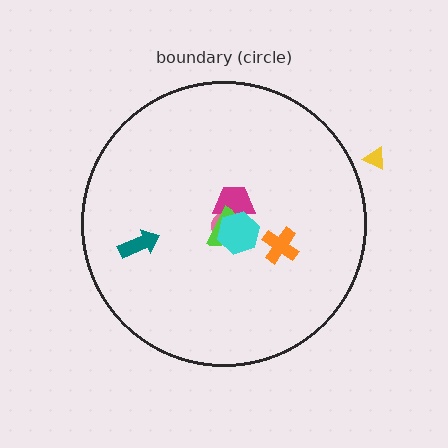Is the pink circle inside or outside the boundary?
Inside.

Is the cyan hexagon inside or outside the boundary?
Inside.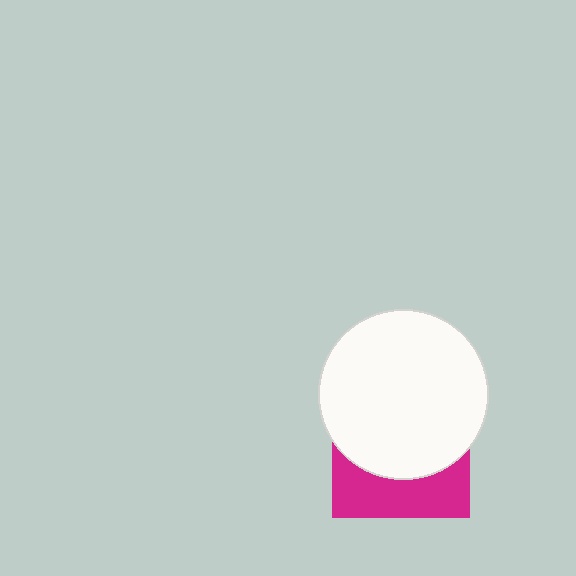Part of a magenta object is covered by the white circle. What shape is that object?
It is a square.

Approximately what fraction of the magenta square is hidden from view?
Roughly 65% of the magenta square is hidden behind the white circle.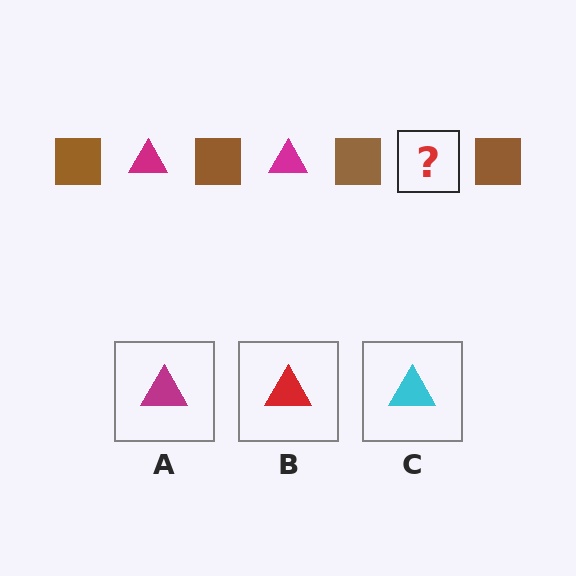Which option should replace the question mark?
Option A.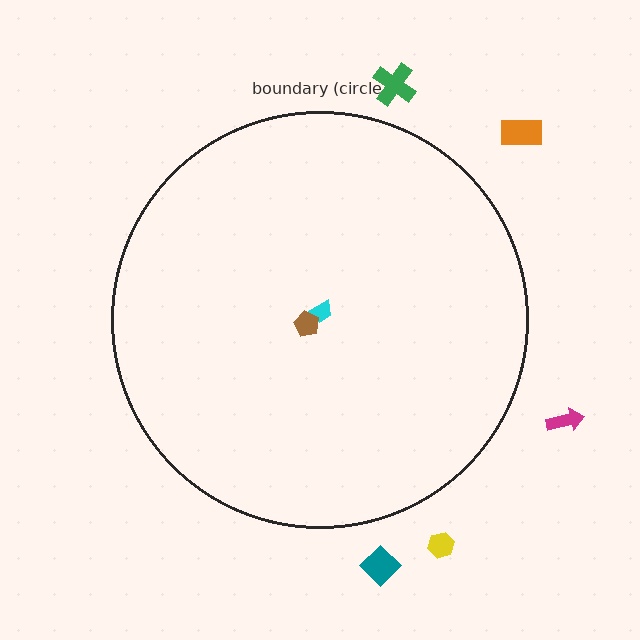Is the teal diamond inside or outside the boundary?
Outside.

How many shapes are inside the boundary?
2 inside, 5 outside.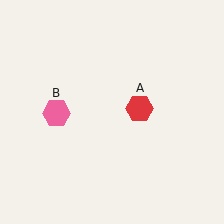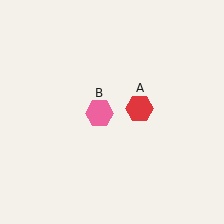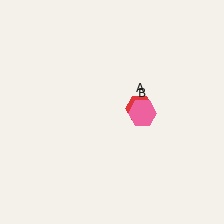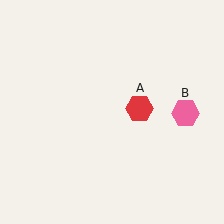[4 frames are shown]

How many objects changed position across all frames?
1 object changed position: pink hexagon (object B).